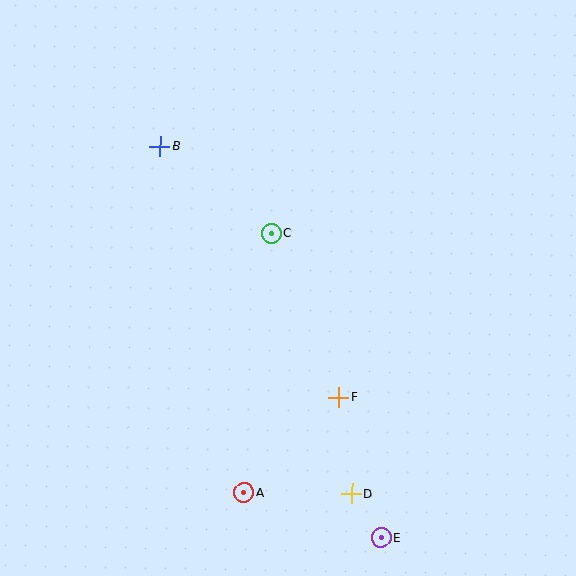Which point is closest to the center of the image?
Point C at (271, 233) is closest to the center.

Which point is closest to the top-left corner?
Point B is closest to the top-left corner.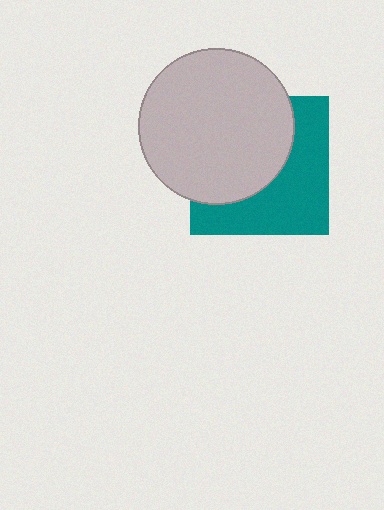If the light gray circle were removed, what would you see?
You would see the complete teal square.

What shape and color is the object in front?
The object in front is a light gray circle.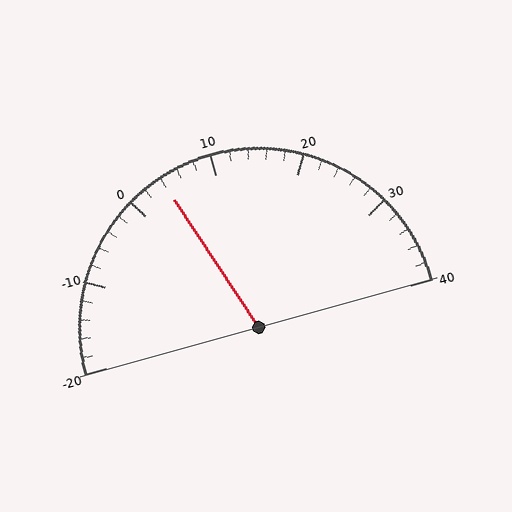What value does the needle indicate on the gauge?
The needle indicates approximately 4.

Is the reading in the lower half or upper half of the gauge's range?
The reading is in the lower half of the range (-20 to 40).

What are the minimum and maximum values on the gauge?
The gauge ranges from -20 to 40.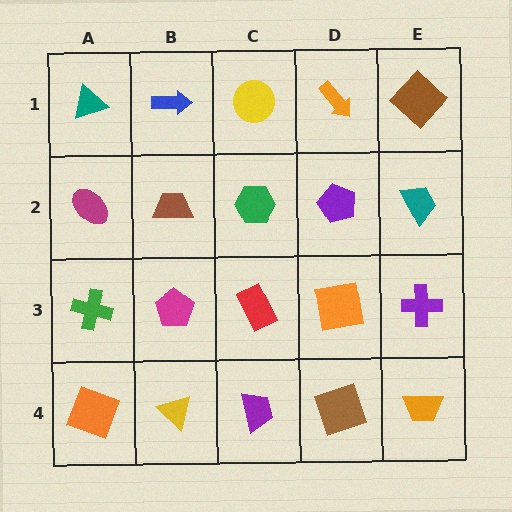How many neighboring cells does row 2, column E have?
3.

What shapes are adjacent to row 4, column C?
A red rectangle (row 3, column C), a yellow triangle (row 4, column B), a brown square (row 4, column D).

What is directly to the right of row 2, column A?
A brown trapezoid.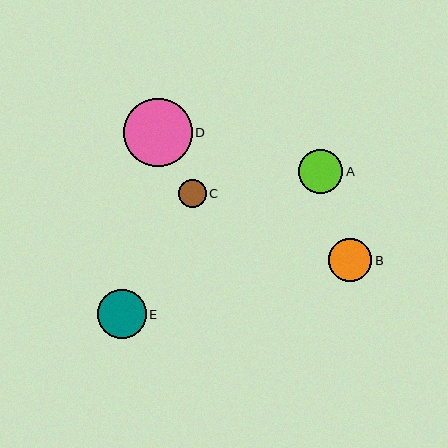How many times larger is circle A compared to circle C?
Circle A is approximately 1.6 times the size of circle C.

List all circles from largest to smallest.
From largest to smallest: D, E, A, B, C.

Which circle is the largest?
Circle D is the largest with a size of approximately 68 pixels.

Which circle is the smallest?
Circle C is the smallest with a size of approximately 28 pixels.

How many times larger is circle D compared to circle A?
Circle D is approximately 1.6 times the size of circle A.